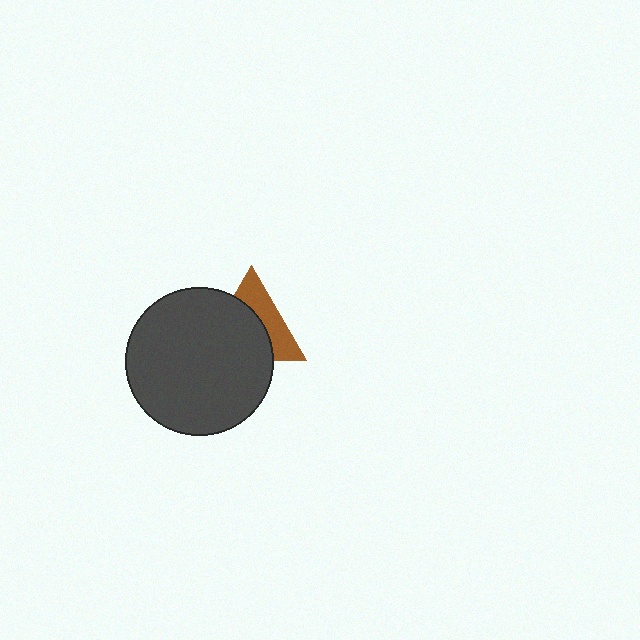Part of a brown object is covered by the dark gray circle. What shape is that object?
It is a triangle.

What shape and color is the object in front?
The object in front is a dark gray circle.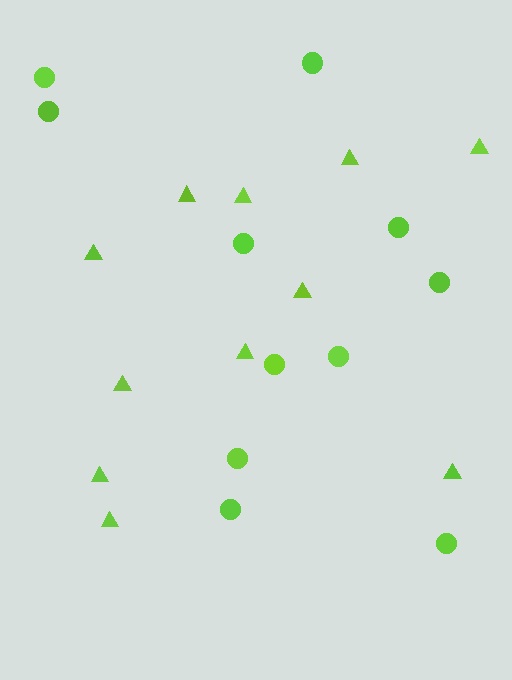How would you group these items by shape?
There are 2 groups: one group of triangles (11) and one group of circles (11).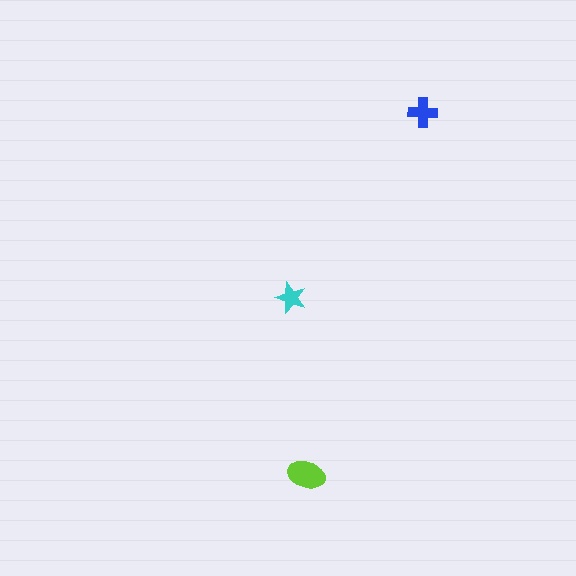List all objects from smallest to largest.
The cyan star, the blue cross, the lime ellipse.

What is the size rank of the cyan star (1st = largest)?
3rd.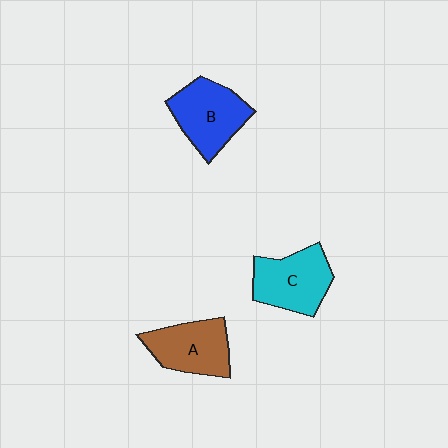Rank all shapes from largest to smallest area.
From largest to smallest: B (blue), C (cyan), A (brown).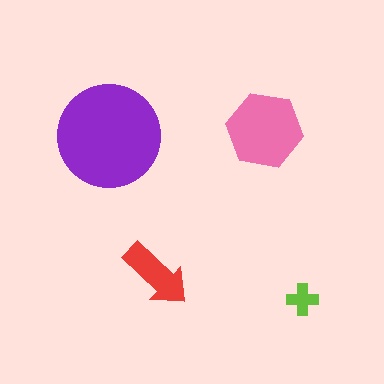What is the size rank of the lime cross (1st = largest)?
4th.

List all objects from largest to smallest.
The purple circle, the pink hexagon, the red arrow, the lime cross.